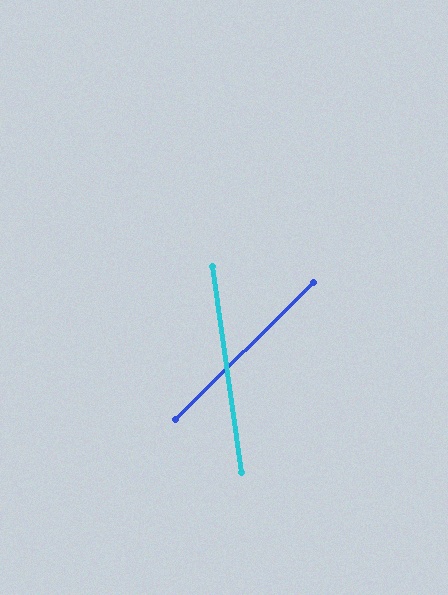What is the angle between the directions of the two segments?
Approximately 53 degrees.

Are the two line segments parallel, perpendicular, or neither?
Neither parallel nor perpendicular — they differ by about 53°.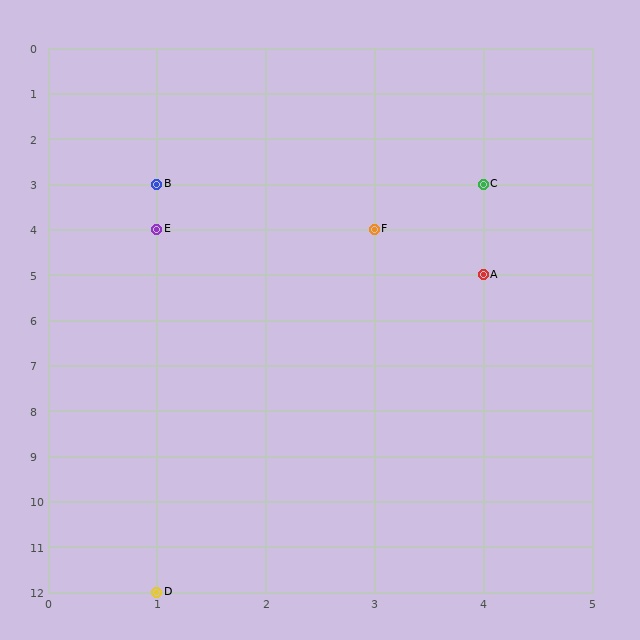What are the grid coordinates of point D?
Point D is at grid coordinates (1, 12).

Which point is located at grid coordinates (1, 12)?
Point D is at (1, 12).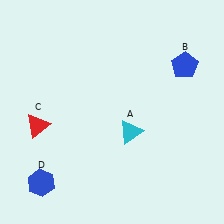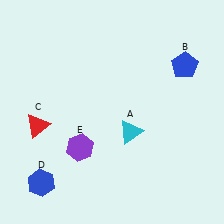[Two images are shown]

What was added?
A purple hexagon (E) was added in Image 2.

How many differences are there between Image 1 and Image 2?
There is 1 difference between the two images.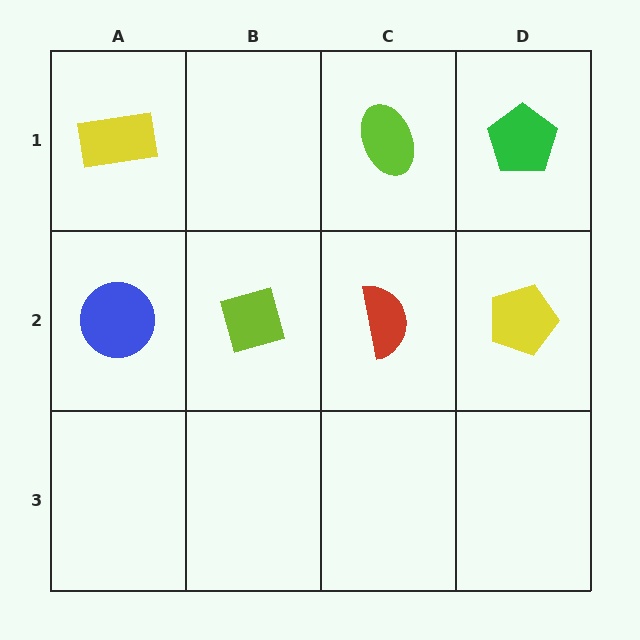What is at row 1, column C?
A lime ellipse.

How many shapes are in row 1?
3 shapes.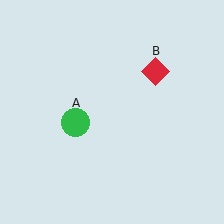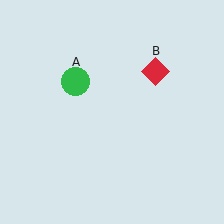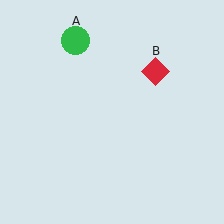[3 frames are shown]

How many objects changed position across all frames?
1 object changed position: green circle (object A).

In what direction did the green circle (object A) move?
The green circle (object A) moved up.